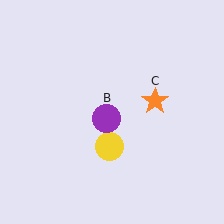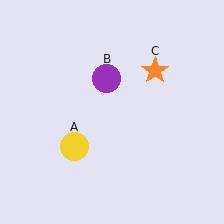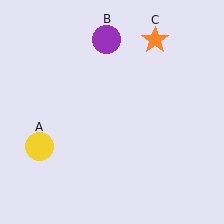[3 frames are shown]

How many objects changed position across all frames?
3 objects changed position: yellow circle (object A), purple circle (object B), orange star (object C).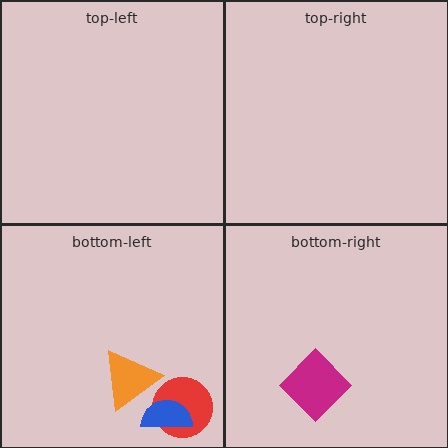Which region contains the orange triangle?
The bottom-left region.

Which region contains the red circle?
The bottom-left region.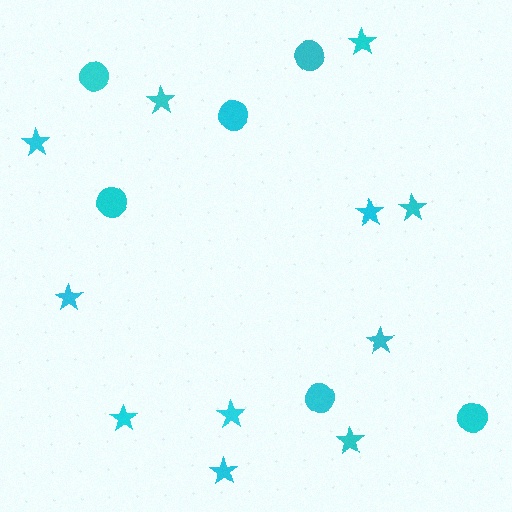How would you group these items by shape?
There are 2 groups: one group of circles (6) and one group of stars (11).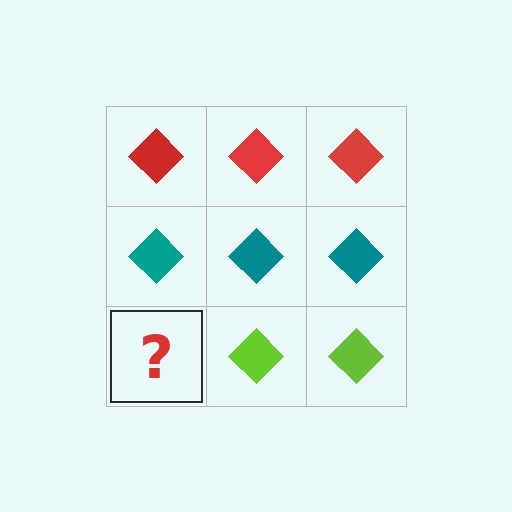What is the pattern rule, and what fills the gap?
The rule is that each row has a consistent color. The gap should be filled with a lime diamond.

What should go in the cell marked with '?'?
The missing cell should contain a lime diamond.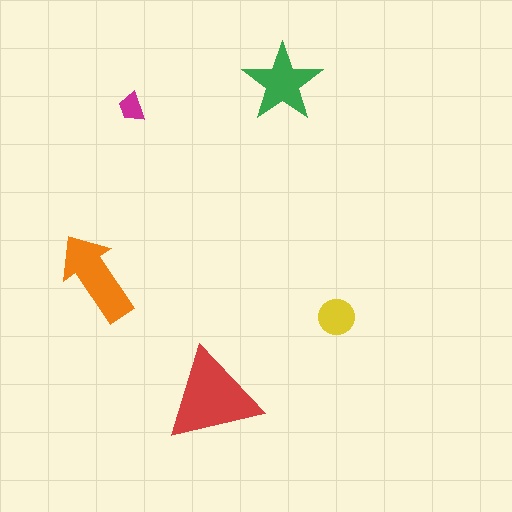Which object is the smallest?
The magenta trapezoid.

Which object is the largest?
The red triangle.